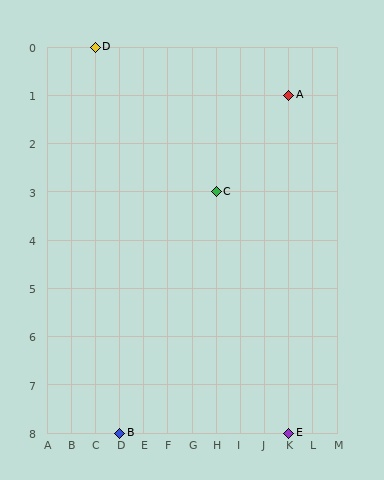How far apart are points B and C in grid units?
Points B and C are 4 columns and 5 rows apart (about 6.4 grid units diagonally).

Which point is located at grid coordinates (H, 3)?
Point C is at (H, 3).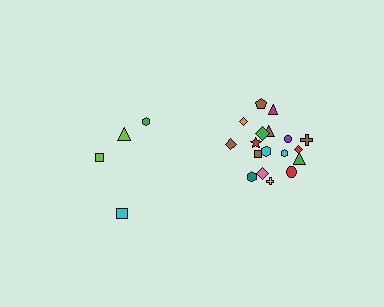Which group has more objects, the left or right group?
The right group.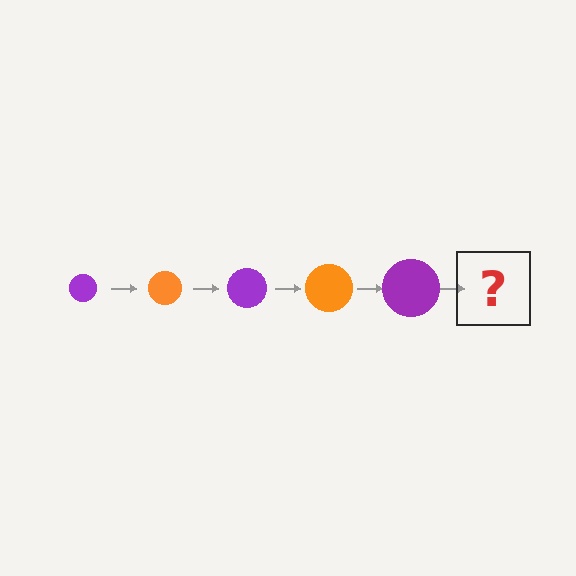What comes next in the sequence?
The next element should be an orange circle, larger than the previous one.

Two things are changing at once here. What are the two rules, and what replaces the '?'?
The two rules are that the circle grows larger each step and the color cycles through purple and orange. The '?' should be an orange circle, larger than the previous one.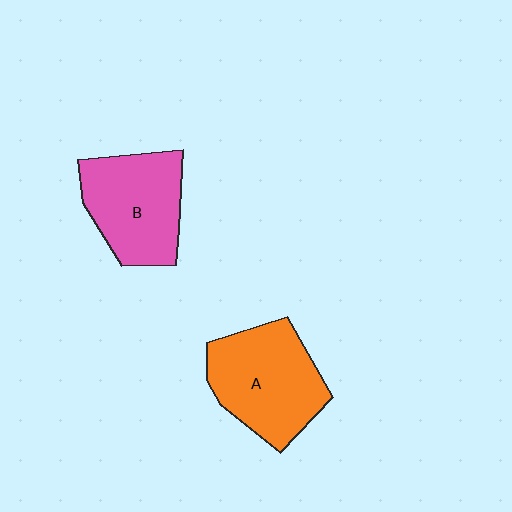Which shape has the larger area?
Shape A (orange).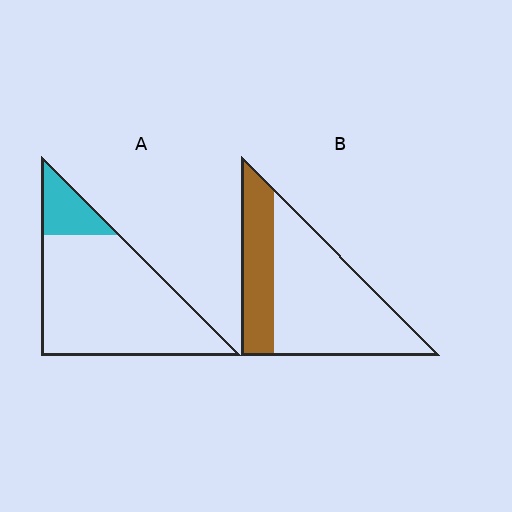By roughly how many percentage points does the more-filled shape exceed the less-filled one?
By roughly 15 percentage points (B over A).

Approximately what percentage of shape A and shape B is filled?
A is approximately 15% and B is approximately 30%.